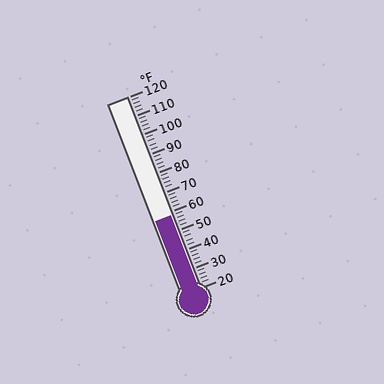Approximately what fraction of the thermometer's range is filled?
The thermometer is filled to approximately 40% of its range.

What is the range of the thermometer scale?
The thermometer scale ranges from 20°F to 120°F.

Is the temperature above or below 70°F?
The temperature is below 70°F.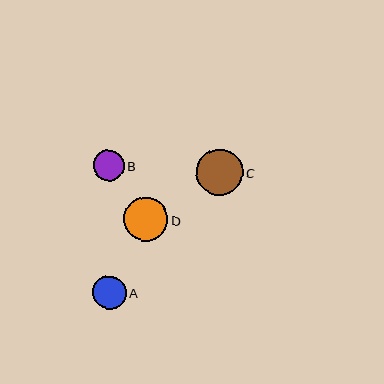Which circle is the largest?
Circle C is the largest with a size of approximately 47 pixels.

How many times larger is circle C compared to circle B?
Circle C is approximately 1.5 times the size of circle B.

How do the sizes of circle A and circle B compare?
Circle A and circle B are approximately the same size.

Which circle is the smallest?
Circle B is the smallest with a size of approximately 31 pixels.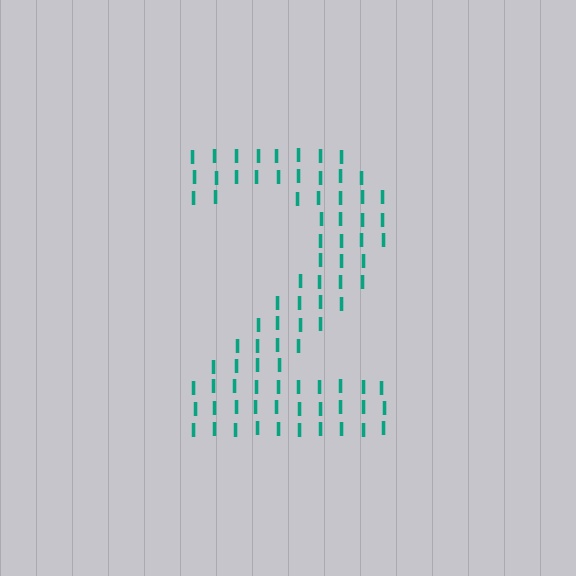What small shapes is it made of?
It is made of small letter I's.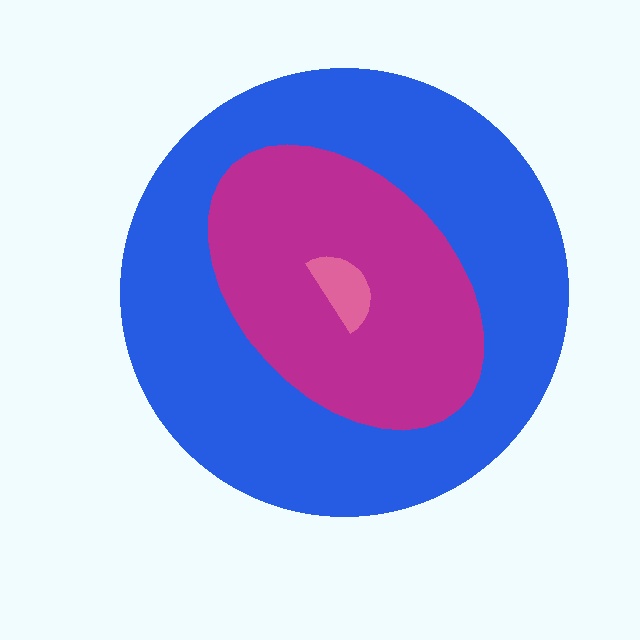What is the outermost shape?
The blue circle.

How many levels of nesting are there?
3.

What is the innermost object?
The pink semicircle.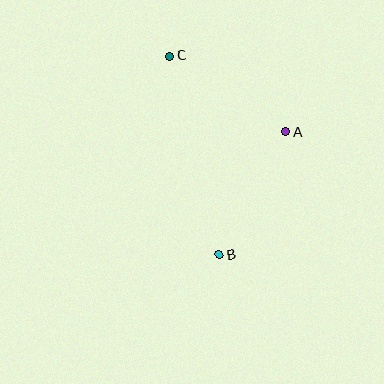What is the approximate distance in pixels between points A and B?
The distance between A and B is approximately 140 pixels.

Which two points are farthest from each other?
Points B and C are farthest from each other.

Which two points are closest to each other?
Points A and C are closest to each other.